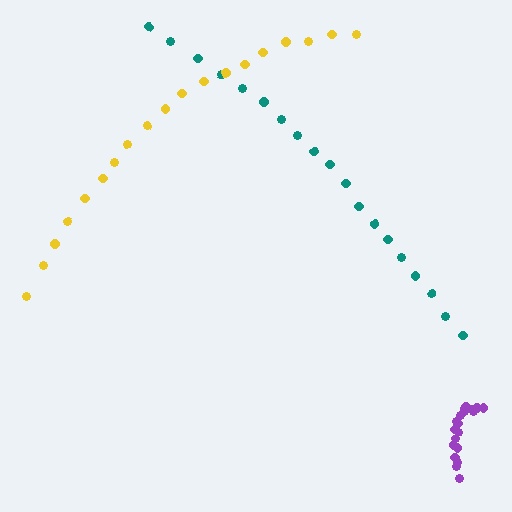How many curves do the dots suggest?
There are 3 distinct paths.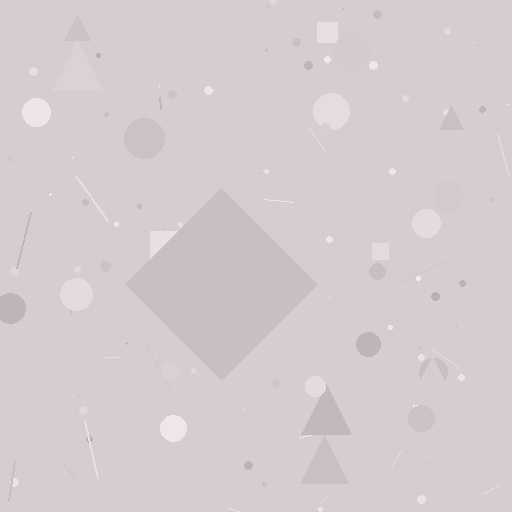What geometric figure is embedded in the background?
A diamond is embedded in the background.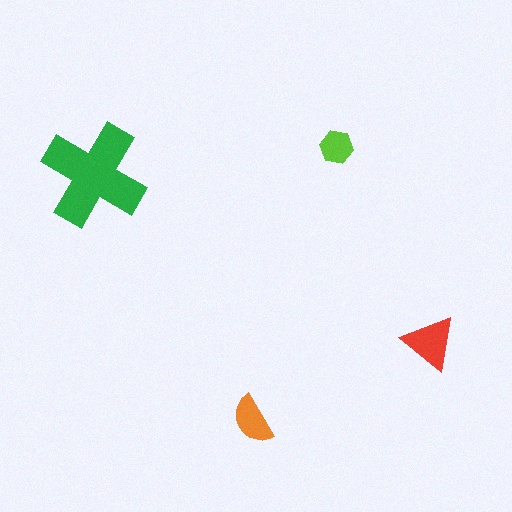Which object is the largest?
The green cross.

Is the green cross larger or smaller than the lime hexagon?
Larger.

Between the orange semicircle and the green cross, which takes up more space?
The green cross.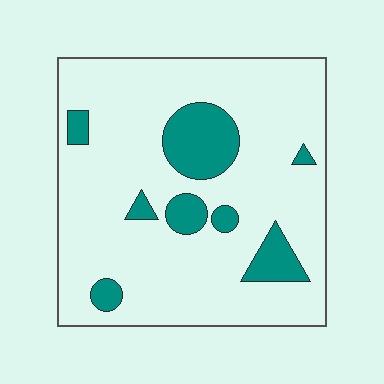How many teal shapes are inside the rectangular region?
8.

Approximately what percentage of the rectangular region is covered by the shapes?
Approximately 15%.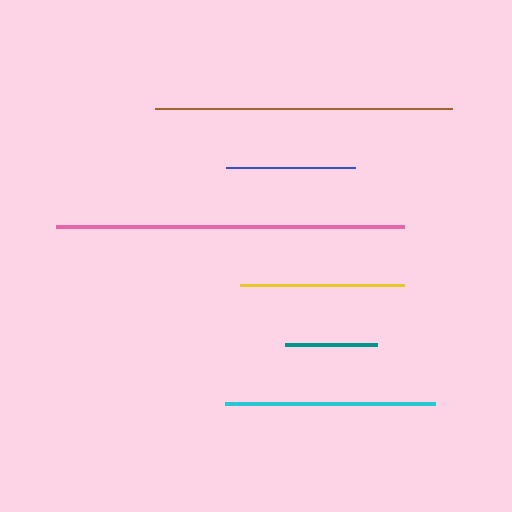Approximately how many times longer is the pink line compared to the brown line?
The pink line is approximately 1.2 times the length of the brown line.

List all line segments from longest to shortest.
From longest to shortest: pink, brown, cyan, yellow, blue, teal.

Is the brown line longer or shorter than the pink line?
The pink line is longer than the brown line.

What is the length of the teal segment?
The teal segment is approximately 91 pixels long.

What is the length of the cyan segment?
The cyan segment is approximately 210 pixels long.